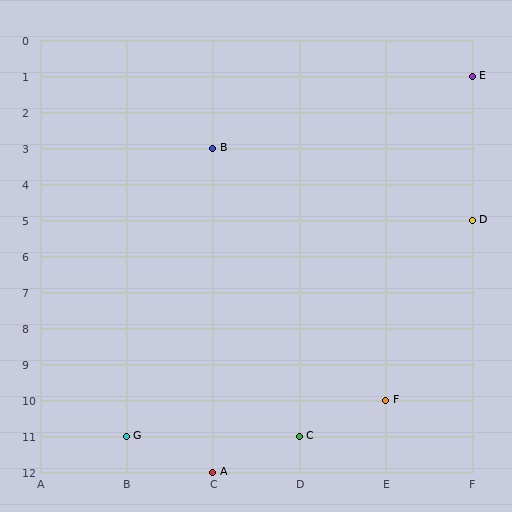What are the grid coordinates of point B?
Point B is at grid coordinates (C, 3).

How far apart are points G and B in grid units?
Points G and B are 1 column and 8 rows apart (about 8.1 grid units diagonally).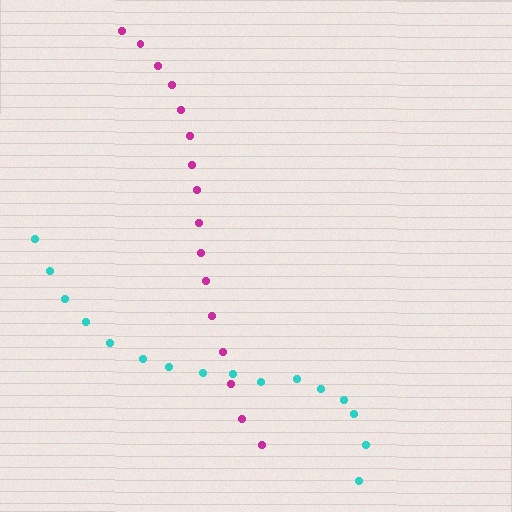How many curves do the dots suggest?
There are 2 distinct paths.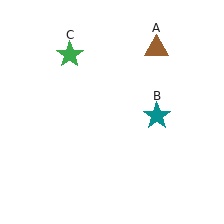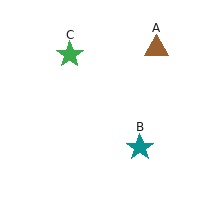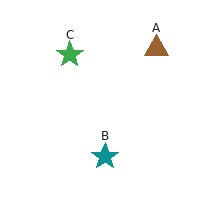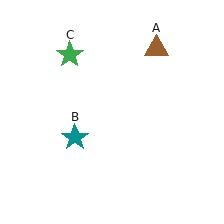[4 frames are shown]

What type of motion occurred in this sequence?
The teal star (object B) rotated clockwise around the center of the scene.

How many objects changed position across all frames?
1 object changed position: teal star (object B).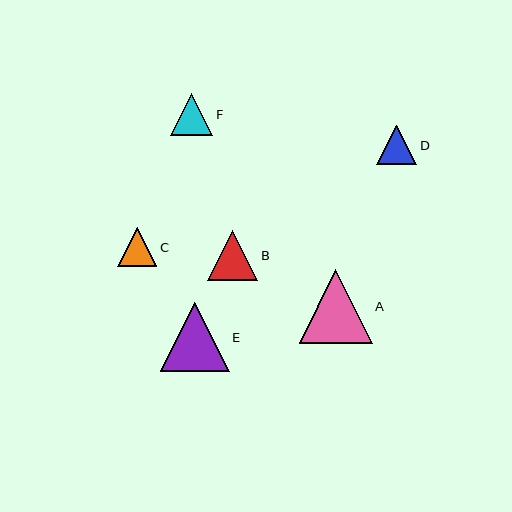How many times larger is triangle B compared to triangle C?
Triangle B is approximately 1.3 times the size of triangle C.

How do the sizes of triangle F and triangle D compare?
Triangle F and triangle D are approximately the same size.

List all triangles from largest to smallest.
From largest to smallest: A, E, B, F, D, C.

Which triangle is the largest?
Triangle A is the largest with a size of approximately 73 pixels.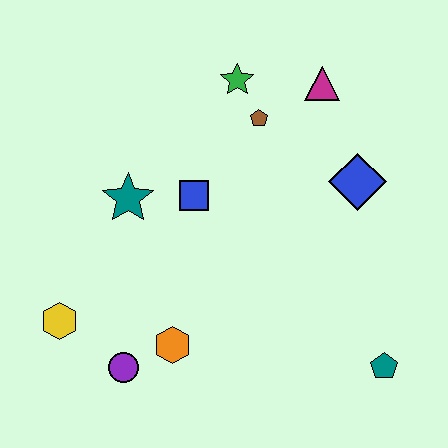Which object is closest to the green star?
The brown pentagon is closest to the green star.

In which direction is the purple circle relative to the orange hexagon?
The purple circle is to the left of the orange hexagon.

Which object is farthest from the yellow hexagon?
The magenta triangle is farthest from the yellow hexagon.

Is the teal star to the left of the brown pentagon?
Yes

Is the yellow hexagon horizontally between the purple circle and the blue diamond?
No